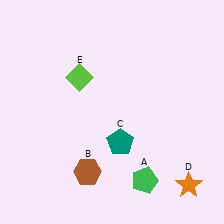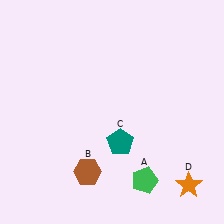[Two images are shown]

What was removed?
The lime diamond (E) was removed in Image 2.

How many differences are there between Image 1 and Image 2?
There is 1 difference between the two images.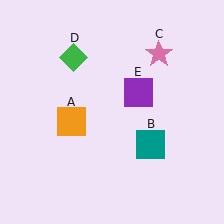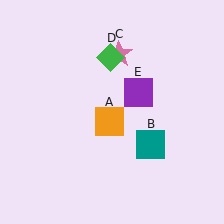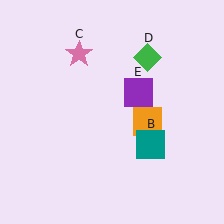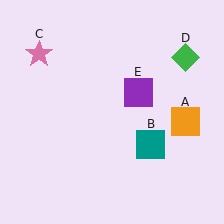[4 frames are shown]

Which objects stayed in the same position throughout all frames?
Teal square (object B) and purple square (object E) remained stationary.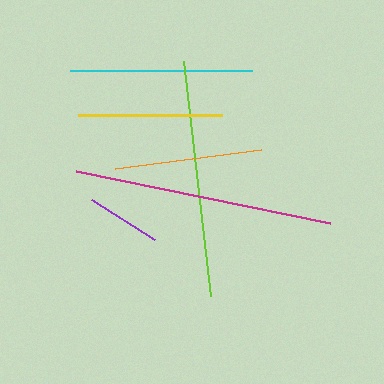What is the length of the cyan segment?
The cyan segment is approximately 182 pixels long.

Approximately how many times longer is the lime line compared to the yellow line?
The lime line is approximately 1.6 times the length of the yellow line.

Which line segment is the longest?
The magenta line is the longest at approximately 260 pixels.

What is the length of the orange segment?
The orange segment is approximately 148 pixels long.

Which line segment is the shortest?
The purple line is the shortest at approximately 75 pixels.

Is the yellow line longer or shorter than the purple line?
The yellow line is longer than the purple line.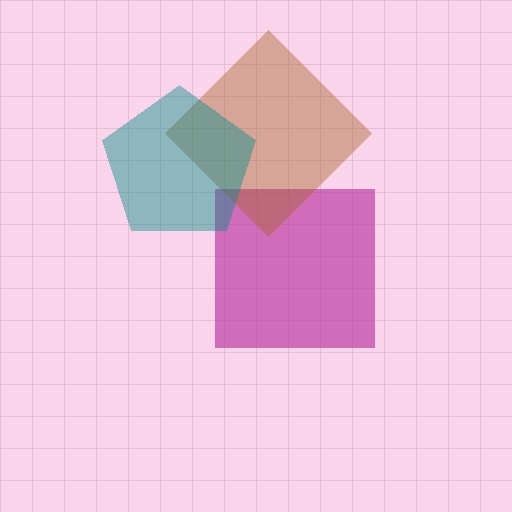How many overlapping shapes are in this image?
There are 3 overlapping shapes in the image.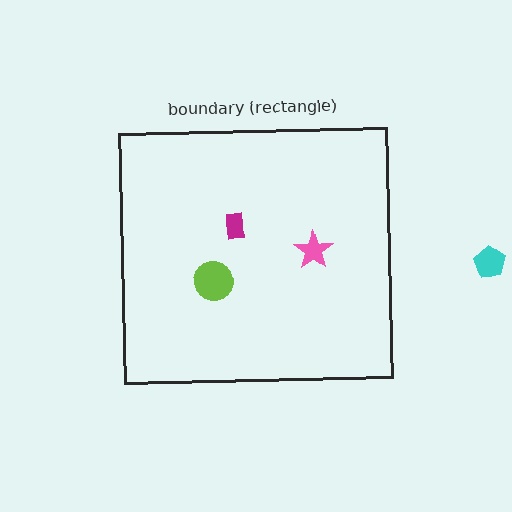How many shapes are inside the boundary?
3 inside, 1 outside.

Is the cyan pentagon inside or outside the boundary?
Outside.